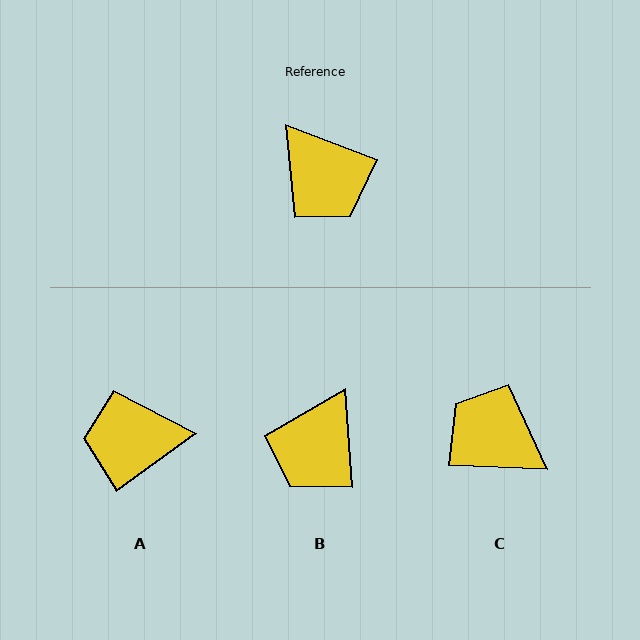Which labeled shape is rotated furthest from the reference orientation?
C, about 161 degrees away.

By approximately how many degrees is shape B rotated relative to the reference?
Approximately 66 degrees clockwise.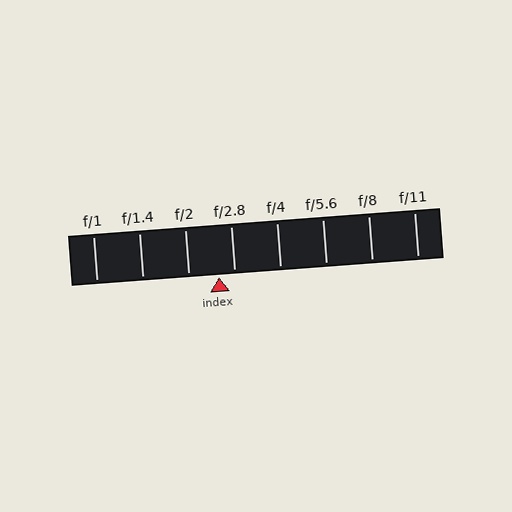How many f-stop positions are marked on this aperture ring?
There are 8 f-stop positions marked.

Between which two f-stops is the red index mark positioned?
The index mark is between f/2 and f/2.8.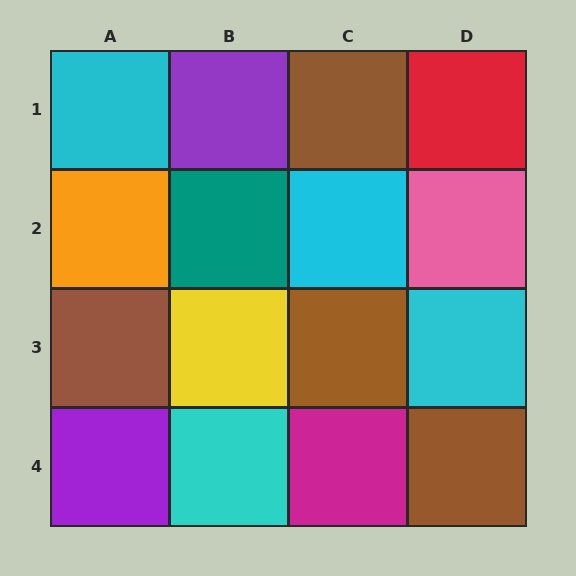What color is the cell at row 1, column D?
Red.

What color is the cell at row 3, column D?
Cyan.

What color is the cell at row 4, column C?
Magenta.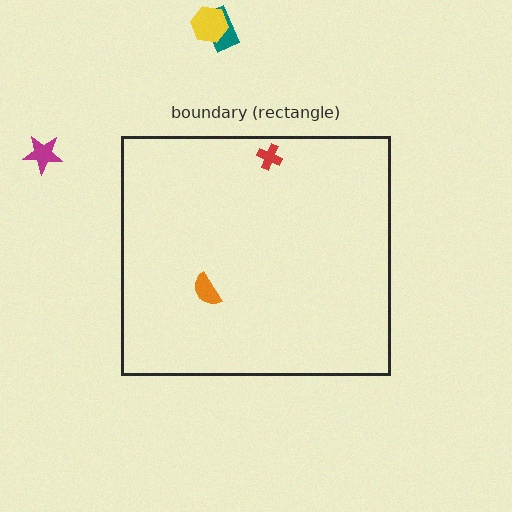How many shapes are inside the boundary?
2 inside, 3 outside.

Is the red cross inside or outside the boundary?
Inside.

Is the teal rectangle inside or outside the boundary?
Outside.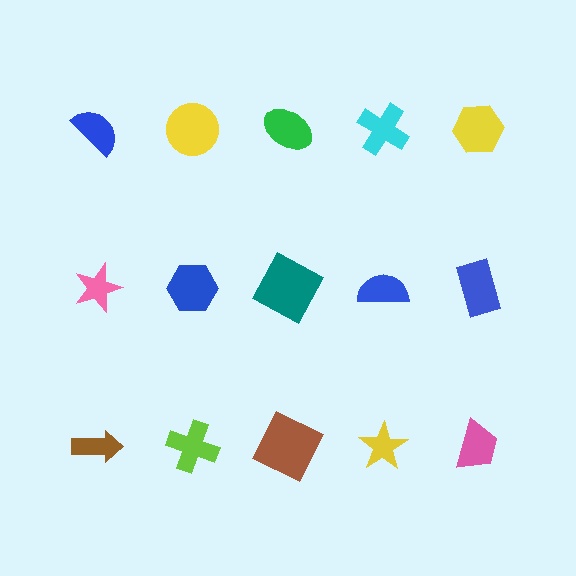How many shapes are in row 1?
5 shapes.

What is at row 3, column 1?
A brown arrow.